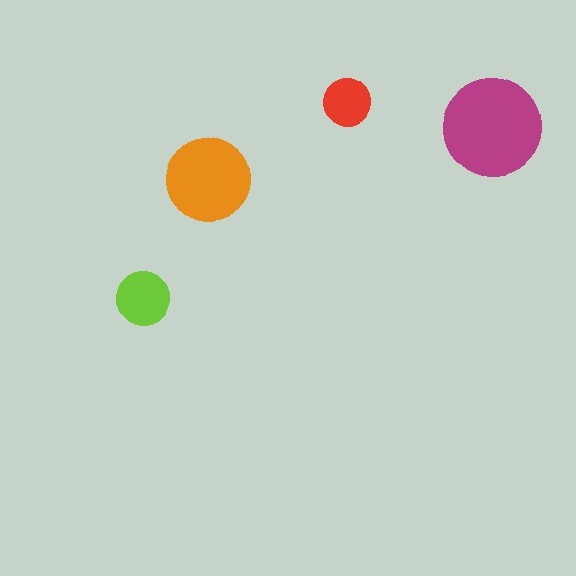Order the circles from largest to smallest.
the magenta one, the orange one, the lime one, the red one.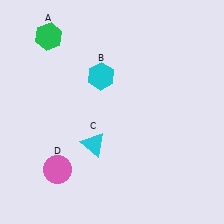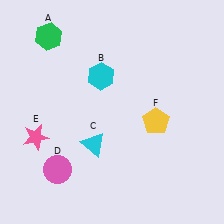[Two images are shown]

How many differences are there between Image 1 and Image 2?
There are 2 differences between the two images.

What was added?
A pink star (E), a yellow pentagon (F) were added in Image 2.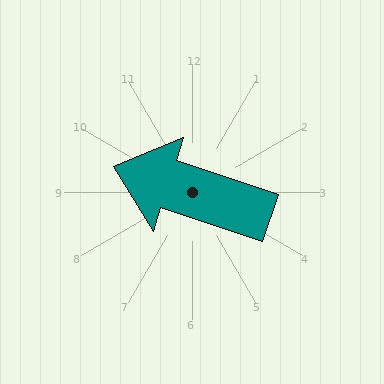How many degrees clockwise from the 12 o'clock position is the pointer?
Approximately 288 degrees.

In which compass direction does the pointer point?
West.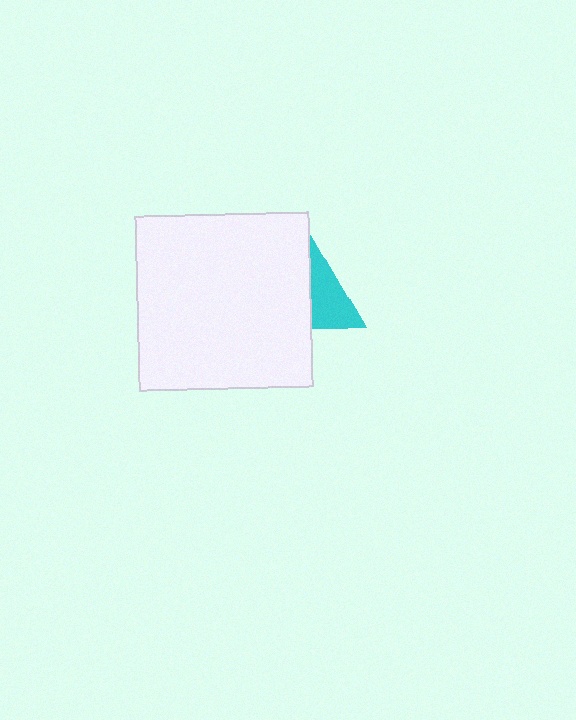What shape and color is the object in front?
The object in front is a white square.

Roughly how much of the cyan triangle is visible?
A small part of it is visible (roughly 43%).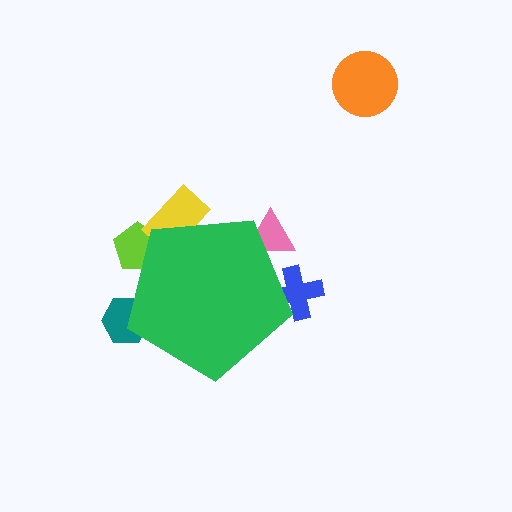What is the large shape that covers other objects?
A green pentagon.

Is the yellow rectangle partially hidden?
Yes, the yellow rectangle is partially hidden behind the green pentagon.